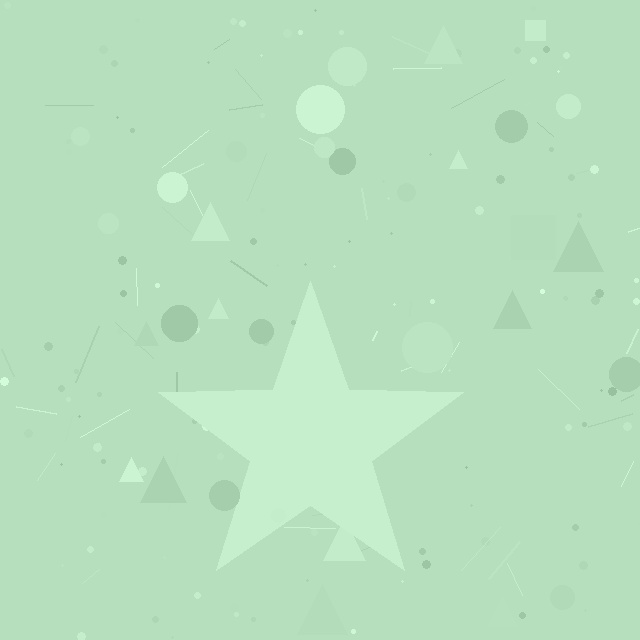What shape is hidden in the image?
A star is hidden in the image.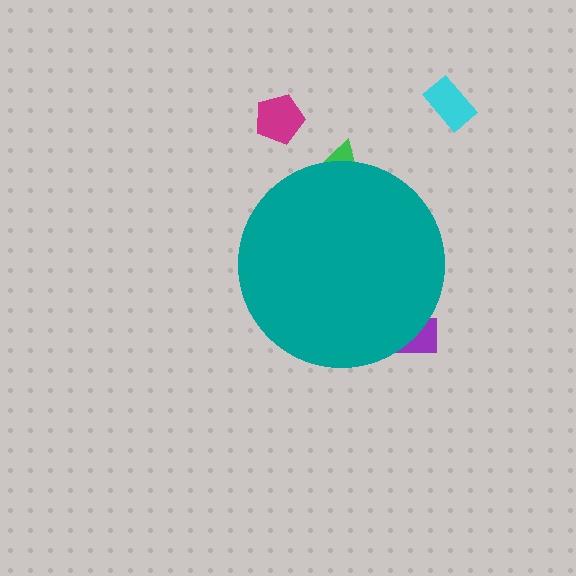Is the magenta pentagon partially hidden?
No, the magenta pentagon is fully visible.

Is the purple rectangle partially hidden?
Yes, the purple rectangle is partially hidden behind the teal circle.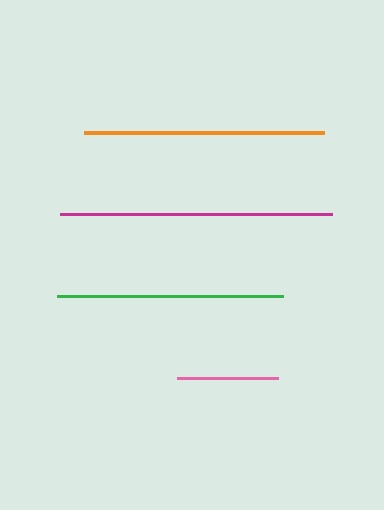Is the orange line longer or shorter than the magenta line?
The magenta line is longer than the orange line.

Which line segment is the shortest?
The pink line is the shortest at approximately 101 pixels.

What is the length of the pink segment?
The pink segment is approximately 101 pixels long.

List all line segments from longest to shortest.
From longest to shortest: magenta, orange, green, pink.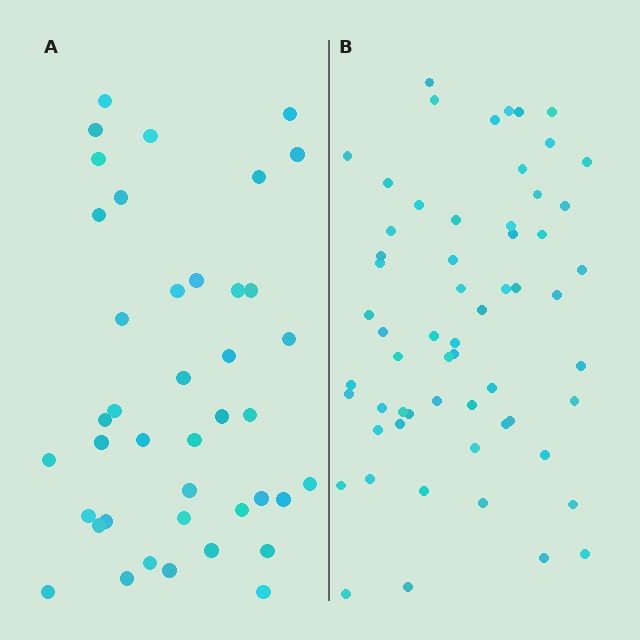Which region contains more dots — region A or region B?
Region B (the right region) has more dots.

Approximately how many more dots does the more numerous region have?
Region B has approximately 20 more dots than region A.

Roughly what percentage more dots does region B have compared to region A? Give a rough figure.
About 45% more.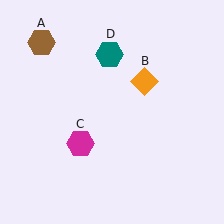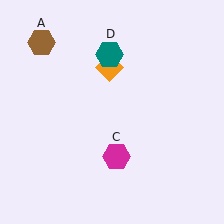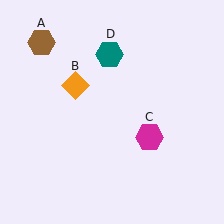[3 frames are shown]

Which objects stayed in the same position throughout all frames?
Brown hexagon (object A) and teal hexagon (object D) remained stationary.